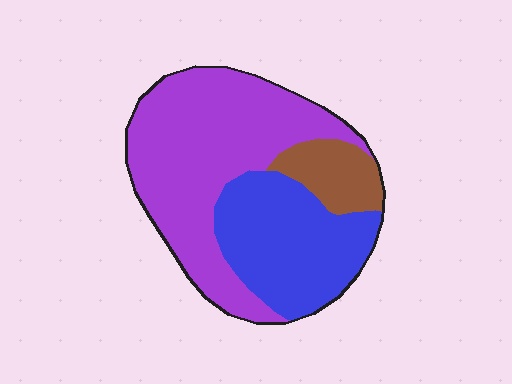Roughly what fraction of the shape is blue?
Blue covers 34% of the shape.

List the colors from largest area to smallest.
From largest to smallest: purple, blue, brown.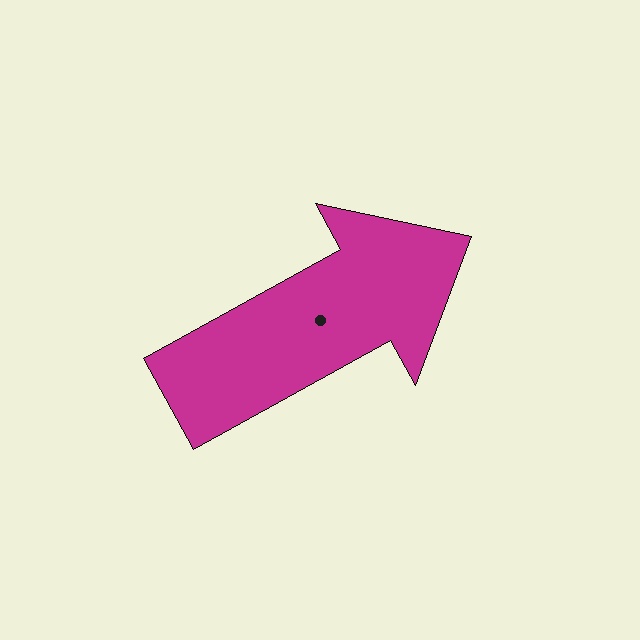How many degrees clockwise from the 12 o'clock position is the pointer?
Approximately 61 degrees.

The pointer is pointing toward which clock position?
Roughly 2 o'clock.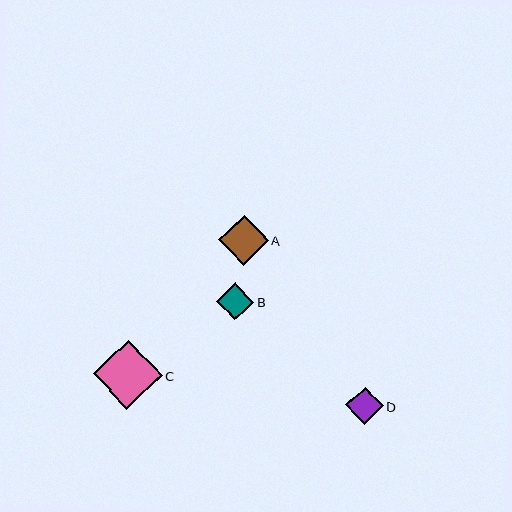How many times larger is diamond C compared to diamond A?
Diamond C is approximately 1.4 times the size of diamond A.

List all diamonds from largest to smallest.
From largest to smallest: C, A, D, B.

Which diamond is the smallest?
Diamond B is the smallest with a size of approximately 37 pixels.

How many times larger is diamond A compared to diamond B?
Diamond A is approximately 1.3 times the size of diamond B.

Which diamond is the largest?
Diamond C is the largest with a size of approximately 69 pixels.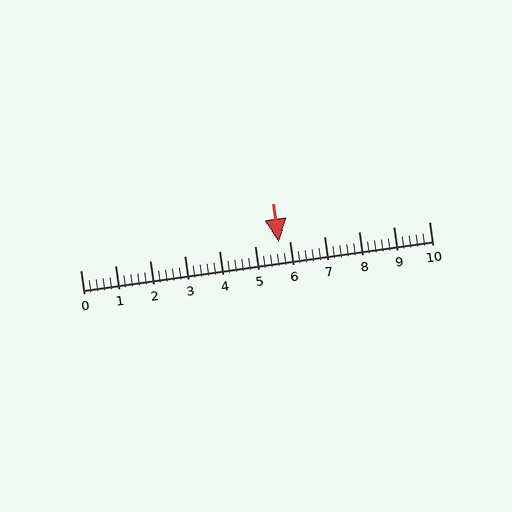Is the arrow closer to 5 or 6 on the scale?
The arrow is closer to 6.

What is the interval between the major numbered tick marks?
The major tick marks are spaced 1 units apart.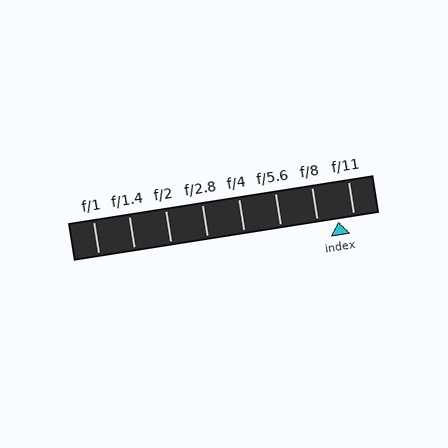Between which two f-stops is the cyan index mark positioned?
The index mark is between f/8 and f/11.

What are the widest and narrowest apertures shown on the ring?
The widest aperture shown is f/1 and the narrowest is f/11.